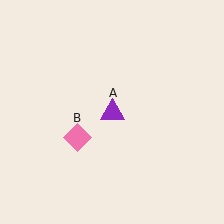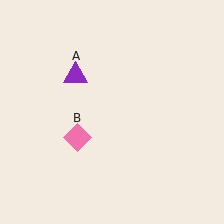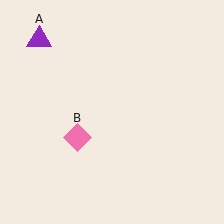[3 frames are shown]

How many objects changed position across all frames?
1 object changed position: purple triangle (object A).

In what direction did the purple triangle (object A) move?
The purple triangle (object A) moved up and to the left.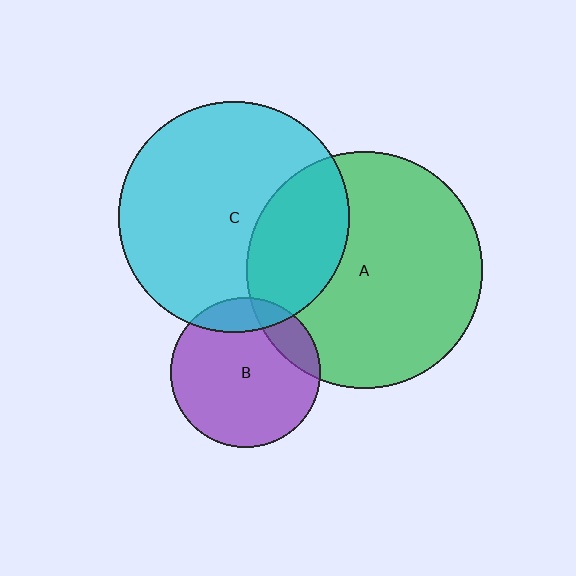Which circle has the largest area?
Circle A (green).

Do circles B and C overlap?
Yes.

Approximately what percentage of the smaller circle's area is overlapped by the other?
Approximately 15%.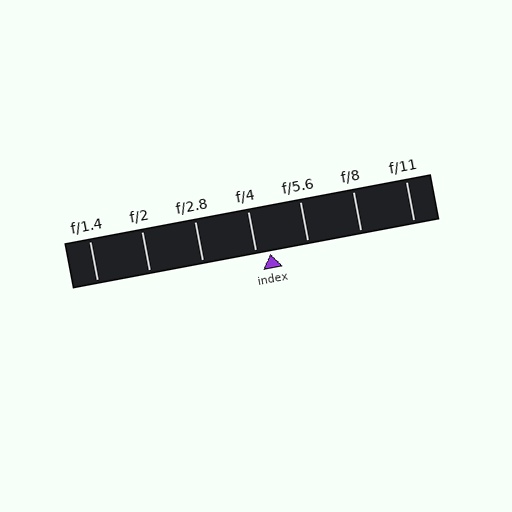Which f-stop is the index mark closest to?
The index mark is closest to f/4.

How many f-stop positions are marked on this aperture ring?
There are 7 f-stop positions marked.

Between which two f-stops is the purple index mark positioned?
The index mark is between f/4 and f/5.6.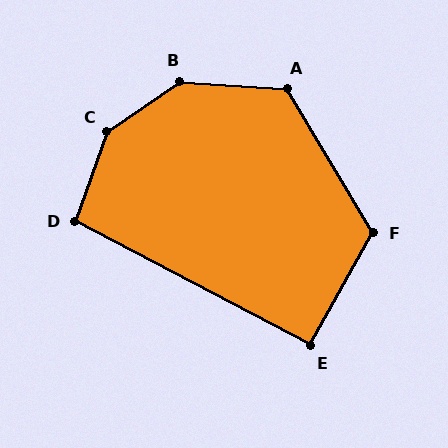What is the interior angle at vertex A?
Approximately 125 degrees (obtuse).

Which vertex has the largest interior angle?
C, at approximately 144 degrees.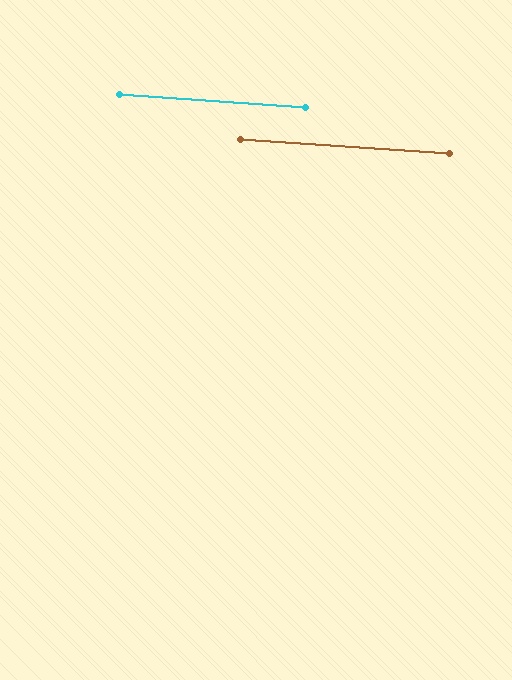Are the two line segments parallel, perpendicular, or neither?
Parallel — their directions differ by only 0.3°.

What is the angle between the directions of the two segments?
Approximately 0 degrees.